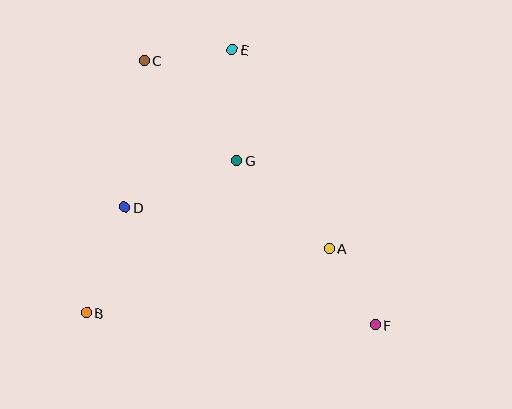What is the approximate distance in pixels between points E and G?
The distance between E and G is approximately 111 pixels.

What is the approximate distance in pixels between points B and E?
The distance between B and E is approximately 301 pixels.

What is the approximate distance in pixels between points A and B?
The distance between A and B is approximately 251 pixels.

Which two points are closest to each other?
Points C and E are closest to each other.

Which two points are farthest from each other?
Points C and F are farthest from each other.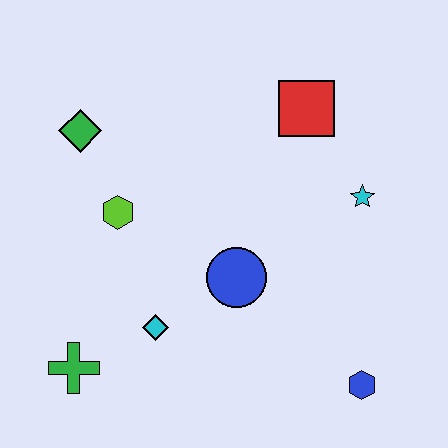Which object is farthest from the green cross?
The red square is farthest from the green cross.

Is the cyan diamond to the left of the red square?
Yes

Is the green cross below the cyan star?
Yes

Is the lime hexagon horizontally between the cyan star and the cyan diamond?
No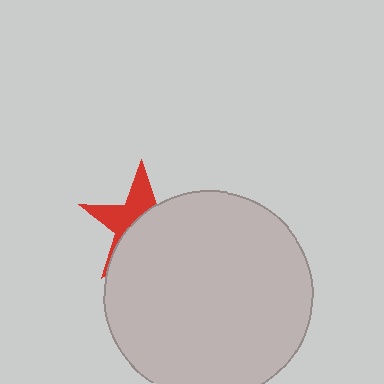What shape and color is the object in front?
The object in front is a light gray circle.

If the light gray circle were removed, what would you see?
You would see the complete red star.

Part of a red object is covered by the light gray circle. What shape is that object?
It is a star.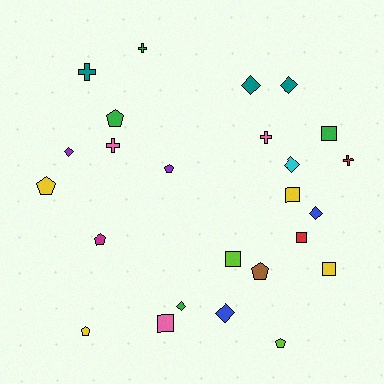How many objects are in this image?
There are 25 objects.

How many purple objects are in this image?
There are 2 purple objects.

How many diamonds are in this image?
There are 7 diamonds.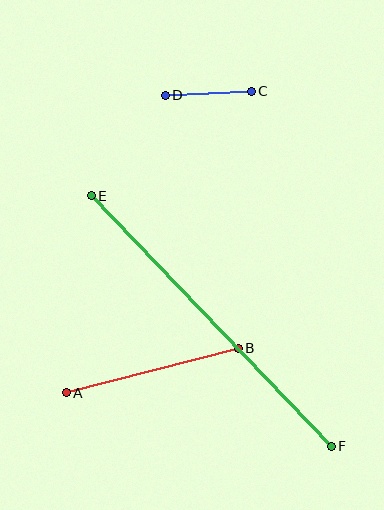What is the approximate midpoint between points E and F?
The midpoint is at approximately (211, 321) pixels.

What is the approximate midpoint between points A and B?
The midpoint is at approximately (152, 371) pixels.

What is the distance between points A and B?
The distance is approximately 177 pixels.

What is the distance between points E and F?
The distance is approximately 347 pixels.